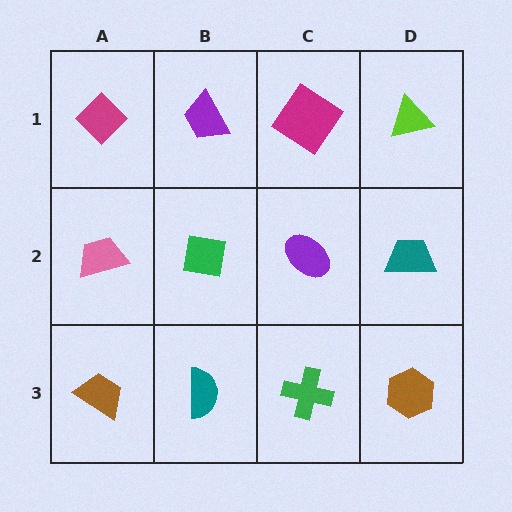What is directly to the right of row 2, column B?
A purple ellipse.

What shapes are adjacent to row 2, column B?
A purple trapezoid (row 1, column B), a teal semicircle (row 3, column B), a pink trapezoid (row 2, column A), a purple ellipse (row 2, column C).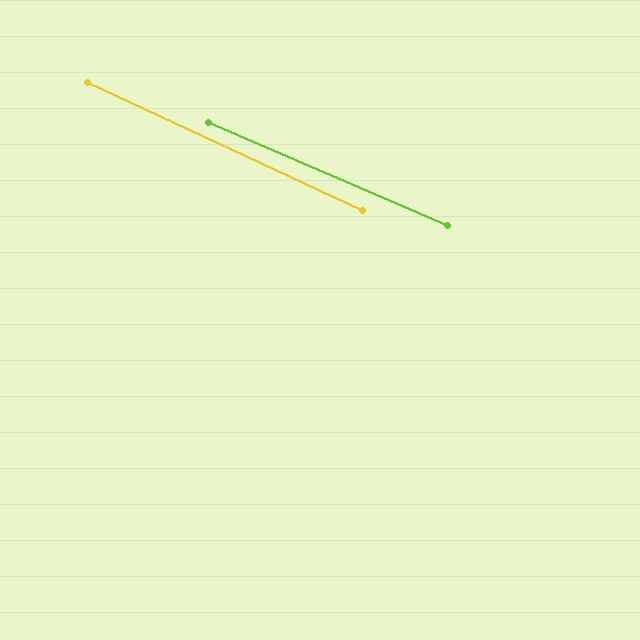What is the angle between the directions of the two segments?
Approximately 2 degrees.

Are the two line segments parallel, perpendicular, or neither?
Parallel — their directions differ by only 1.7°.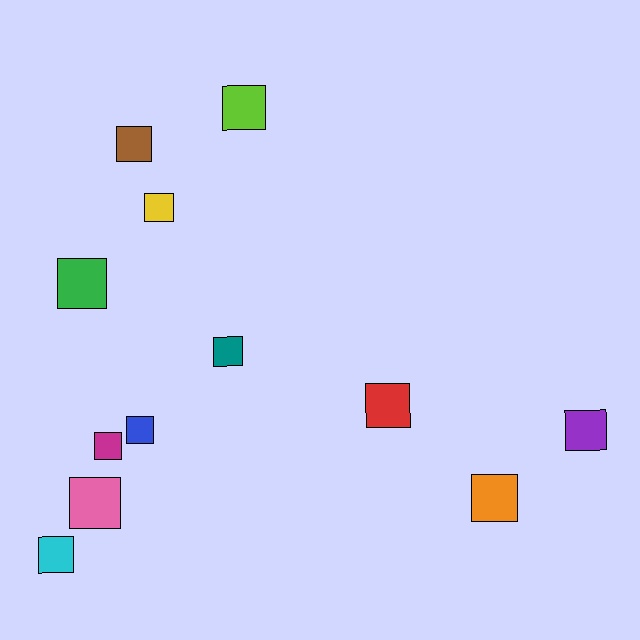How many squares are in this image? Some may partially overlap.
There are 12 squares.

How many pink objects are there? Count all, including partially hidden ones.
There is 1 pink object.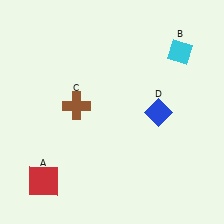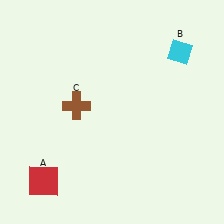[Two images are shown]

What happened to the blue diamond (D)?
The blue diamond (D) was removed in Image 2. It was in the bottom-right area of Image 1.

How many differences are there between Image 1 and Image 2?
There is 1 difference between the two images.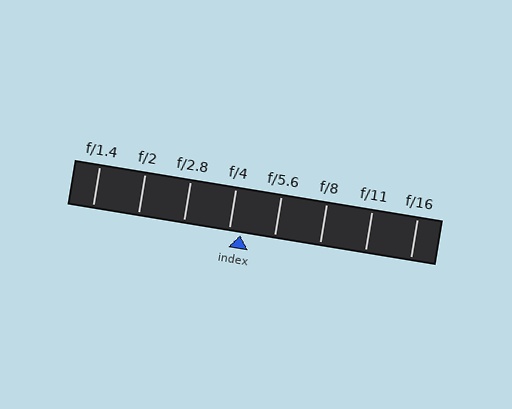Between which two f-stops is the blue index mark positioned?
The index mark is between f/4 and f/5.6.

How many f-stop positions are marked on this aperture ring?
There are 8 f-stop positions marked.